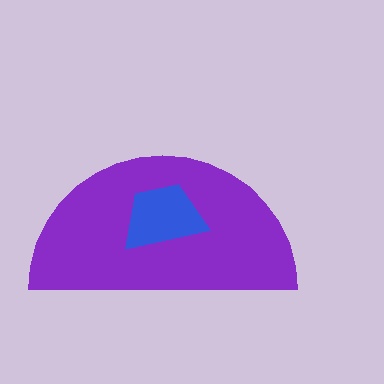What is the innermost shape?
The blue trapezoid.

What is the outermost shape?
The purple semicircle.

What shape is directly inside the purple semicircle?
The blue trapezoid.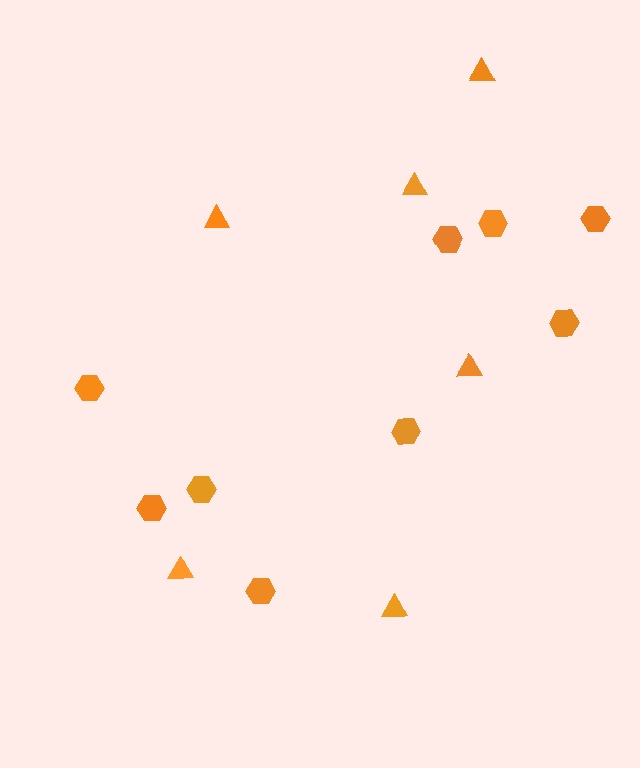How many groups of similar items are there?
There are 2 groups: one group of triangles (6) and one group of hexagons (9).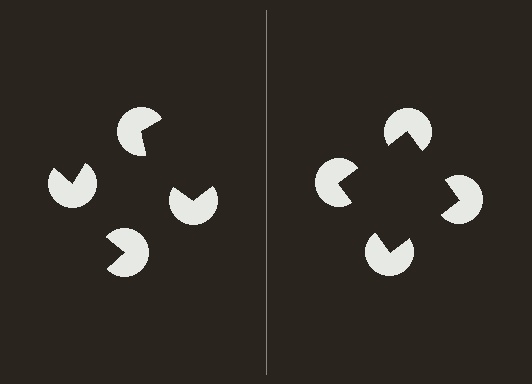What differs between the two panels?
The pac-man discs are positioned identically on both sides; only the wedge orientations differ. On the right they align to a square; on the left they are misaligned.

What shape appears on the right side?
An illusory square.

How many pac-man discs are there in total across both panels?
8 — 4 on each side.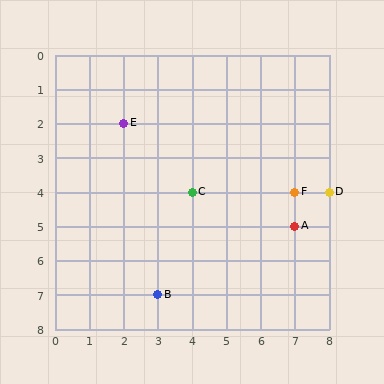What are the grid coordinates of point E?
Point E is at grid coordinates (2, 2).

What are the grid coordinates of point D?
Point D is at grid coordinates (8, 4).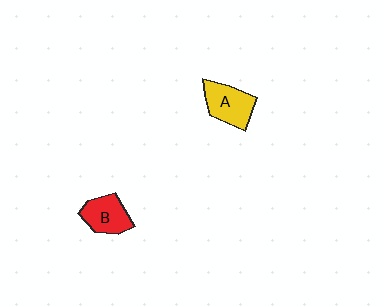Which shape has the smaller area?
Shape B (red).